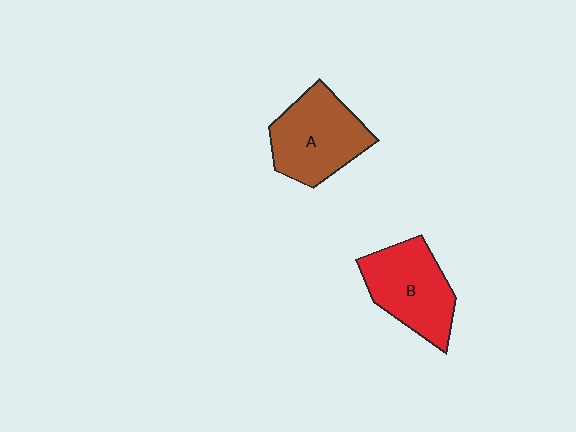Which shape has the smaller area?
Shape B (red).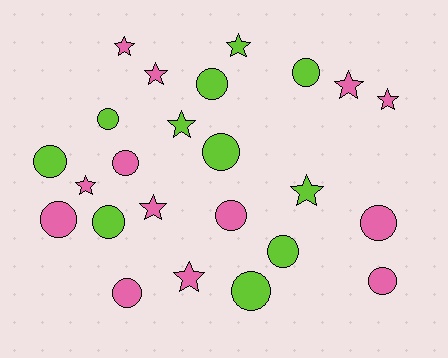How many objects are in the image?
There are 24 objects.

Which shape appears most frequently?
Circle, with 14 objects.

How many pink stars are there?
There are 7 pink stars.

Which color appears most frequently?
Pink, with 13 objects.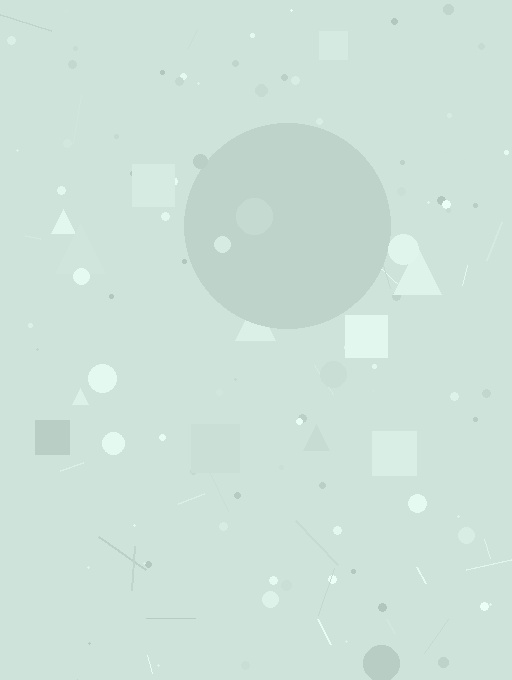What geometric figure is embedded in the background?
A circle is embedded in the background.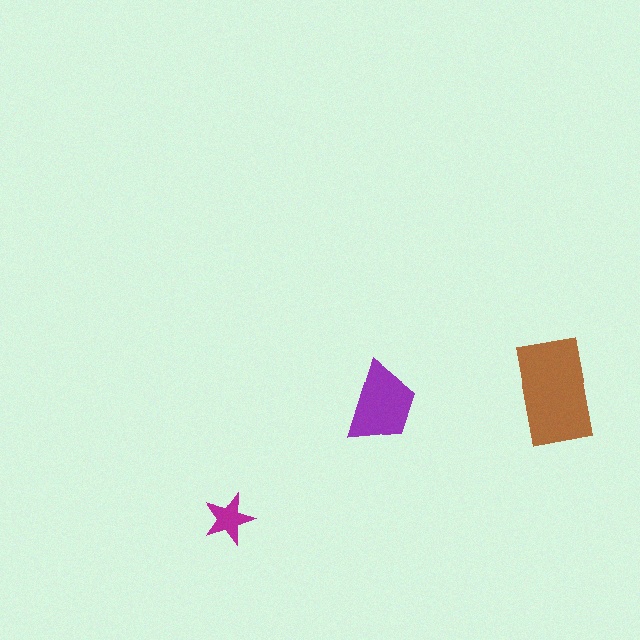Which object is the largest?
The brown rectangle.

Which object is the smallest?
The magenta star.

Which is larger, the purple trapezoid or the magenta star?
The purple trapezoid.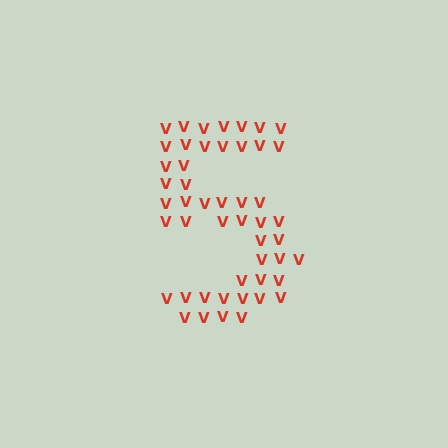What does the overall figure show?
The overall figure shows the digit 5.